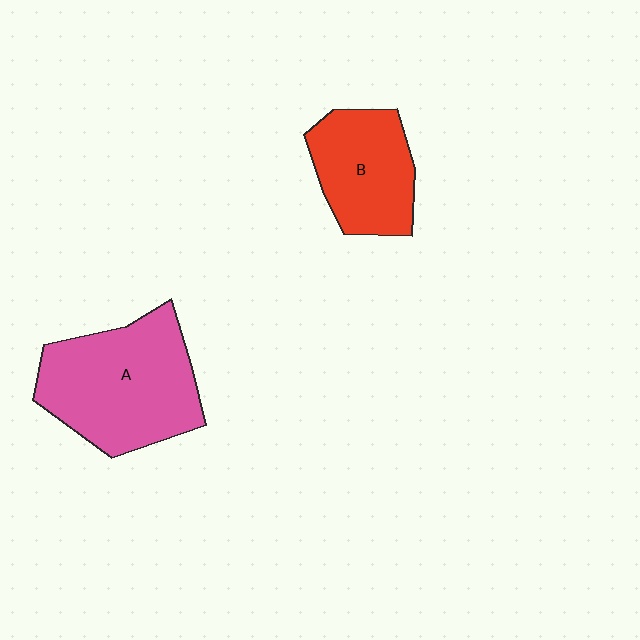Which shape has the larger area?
Shape A (pink).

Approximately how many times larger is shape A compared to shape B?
Approximately 1.5 times.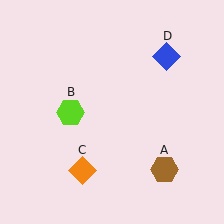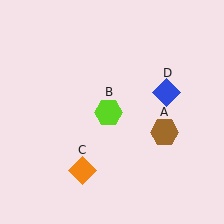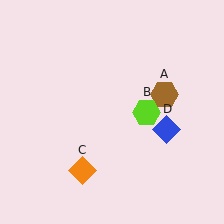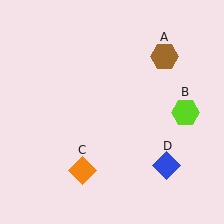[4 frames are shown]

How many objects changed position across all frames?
3 objects changed position: brown hexagon (object A), lime hexagon (object B), blue diamond (object D).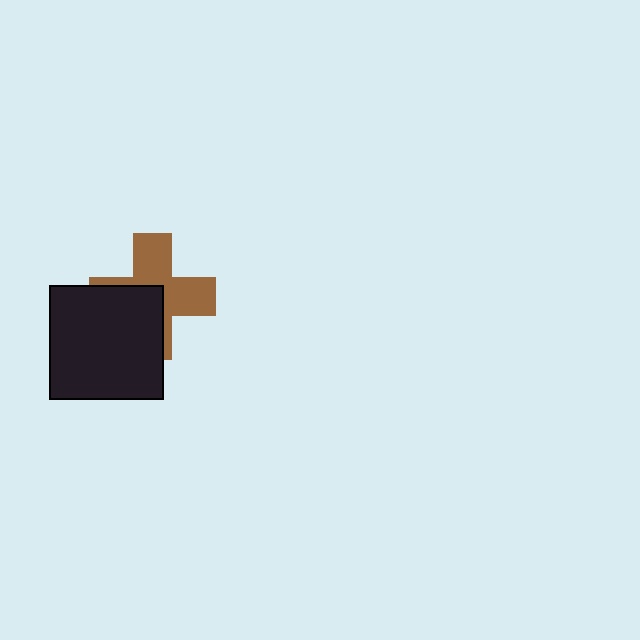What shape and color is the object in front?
The object in front is a black square.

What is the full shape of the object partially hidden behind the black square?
The partially hidden object is a brown cross.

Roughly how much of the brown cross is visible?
About half of it is visible (roughly 56%).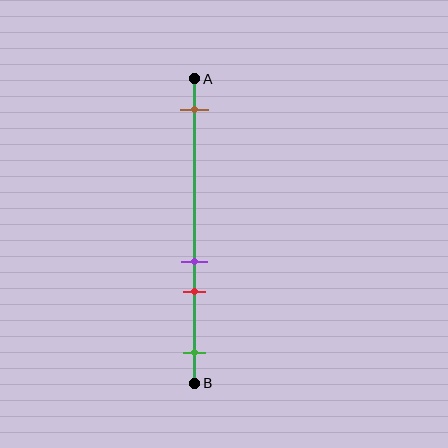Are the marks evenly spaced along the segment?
No, the marks are not evenly spaced.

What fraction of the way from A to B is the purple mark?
The purple mark is approximately 60% (0.6) of the way from A to B.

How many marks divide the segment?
There are 4 marks dividing the segment.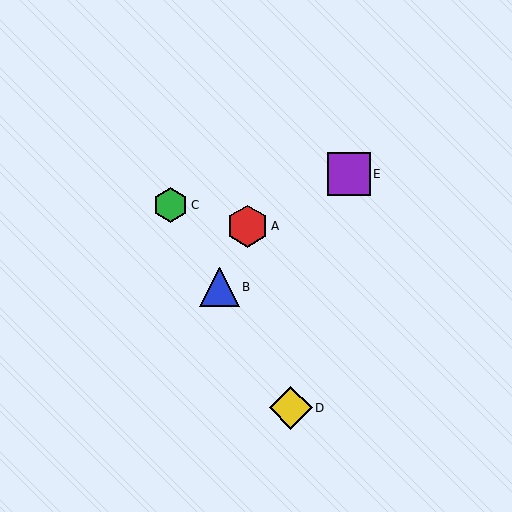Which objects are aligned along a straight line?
Objects B, C, D are aligned along a straight line.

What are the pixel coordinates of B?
Object B is at (219, 287).